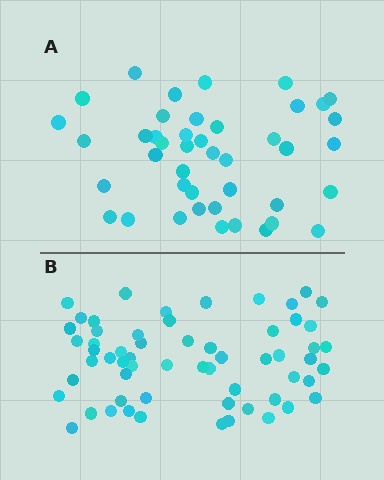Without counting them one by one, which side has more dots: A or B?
Region B (the bottom region) has more dots.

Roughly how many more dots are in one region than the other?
Region B has approximately 15 more dots than region A.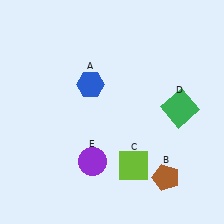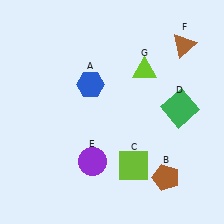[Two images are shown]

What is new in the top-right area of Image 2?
A lime triangle (G) was added in the top-right area of Image 2.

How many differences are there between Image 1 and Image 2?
There are 2 differences between the two images.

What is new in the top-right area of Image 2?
A brown triangle (F) was added in the top-right area of Image 2.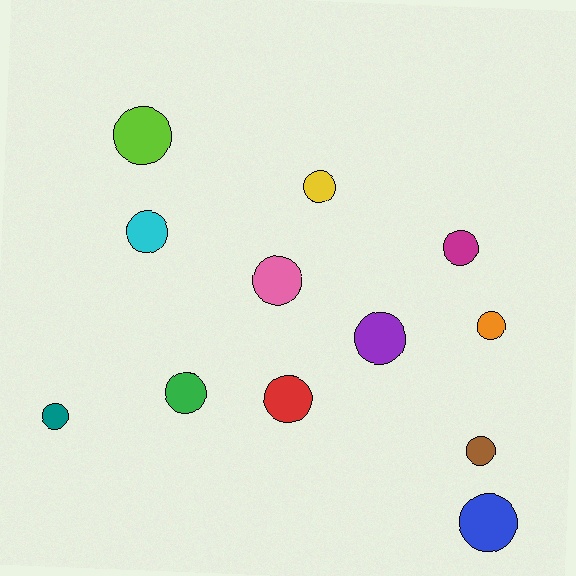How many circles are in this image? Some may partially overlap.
There are 12 circles.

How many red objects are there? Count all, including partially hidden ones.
There is 1 red object.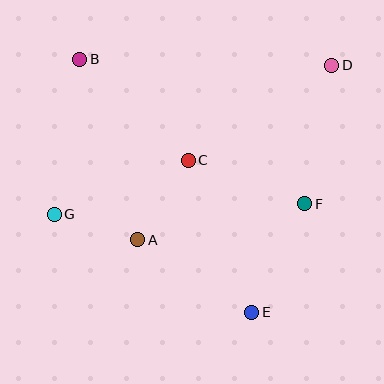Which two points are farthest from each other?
Points D and G are farthest from each other.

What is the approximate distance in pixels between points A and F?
The distance between A and F is approximately 171 pixels.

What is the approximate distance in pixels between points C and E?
The distance between C and E is approximately 165 pixels.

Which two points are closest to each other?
Points A and G are closest to each other.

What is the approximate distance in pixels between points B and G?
The distance between B and G is approximately 157 pixels.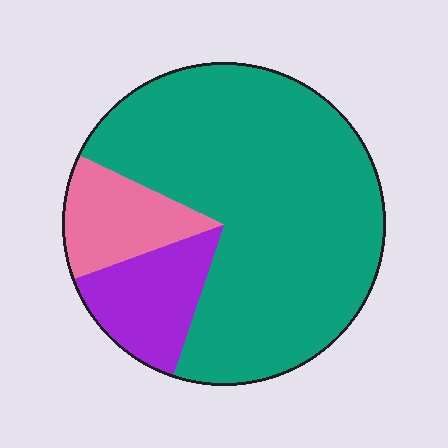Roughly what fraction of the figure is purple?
Purple covers about 15% of the figure.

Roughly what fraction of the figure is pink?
Pink covers around 15% of the figure.